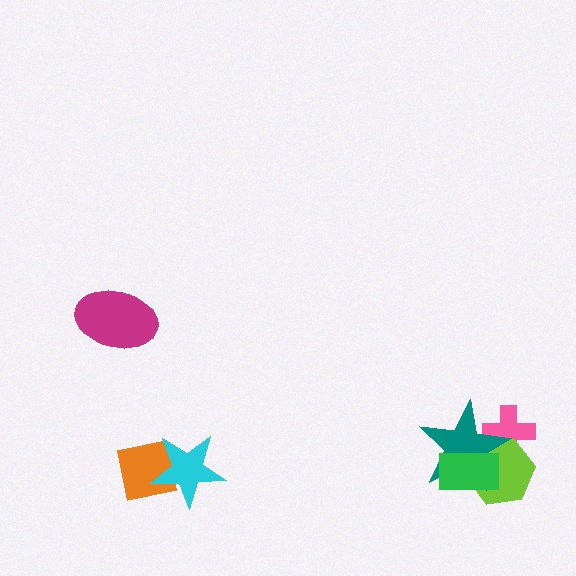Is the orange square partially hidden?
Yes, it is partially covered by another shape.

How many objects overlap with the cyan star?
1 object overlaps with the cyan star.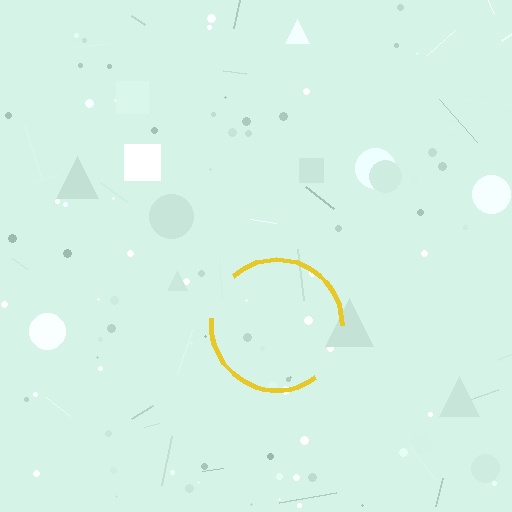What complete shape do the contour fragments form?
The contour fragments form a circle.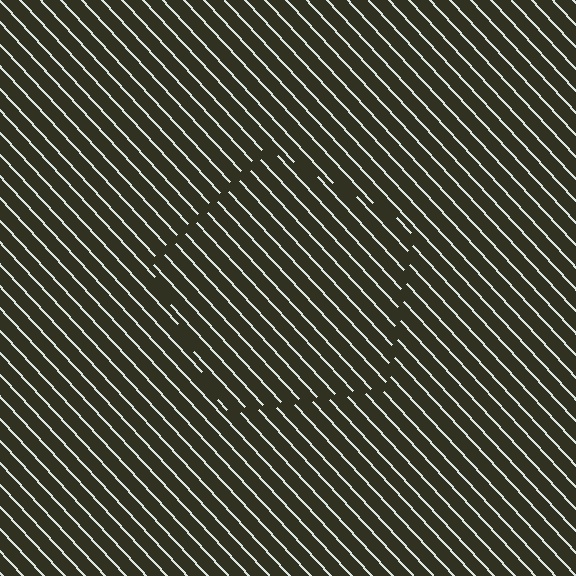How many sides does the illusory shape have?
5 sides — the line-ends trace a pentagon.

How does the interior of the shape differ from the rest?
The interior of the shape contains the same grating, shifted by half a period — the contour is defined by the phase discontinuity where line-ends from the inner and outer gratings abut.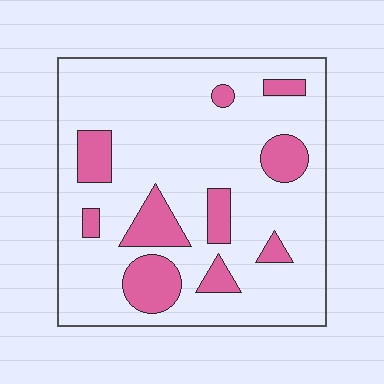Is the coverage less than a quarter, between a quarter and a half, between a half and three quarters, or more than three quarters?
Less than a quarter.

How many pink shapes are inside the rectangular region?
10.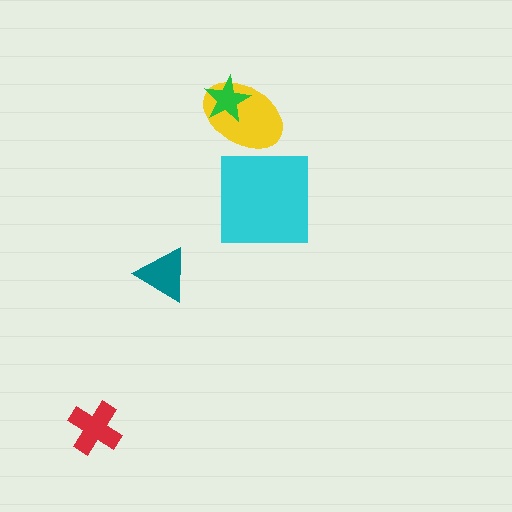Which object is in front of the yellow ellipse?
The green star is in front of the yellow ellipse.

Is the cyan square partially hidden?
No, no other shape covers it.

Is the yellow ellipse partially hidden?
Yes, it is partially covered by another shape.